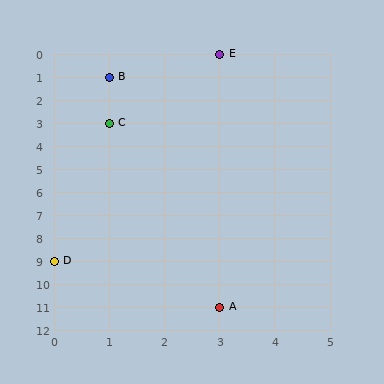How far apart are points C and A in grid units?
Points C and A are 2 columns and 8 rows apart (about 8.2 grid units diagonally).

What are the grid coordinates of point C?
Point C is at grid coordinates (1, 3).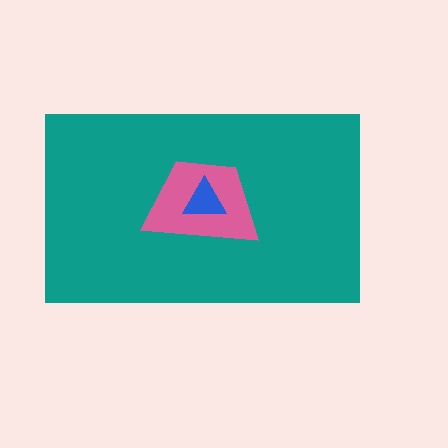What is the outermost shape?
The teal rectangle.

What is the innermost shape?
The blue triangle.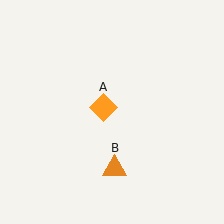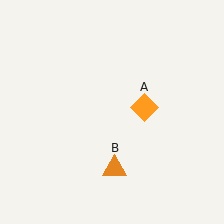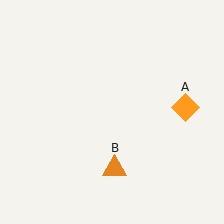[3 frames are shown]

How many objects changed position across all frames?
1 object changed position: orange diamond (object A).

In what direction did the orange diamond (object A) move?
The orange diamond (object A) moved right.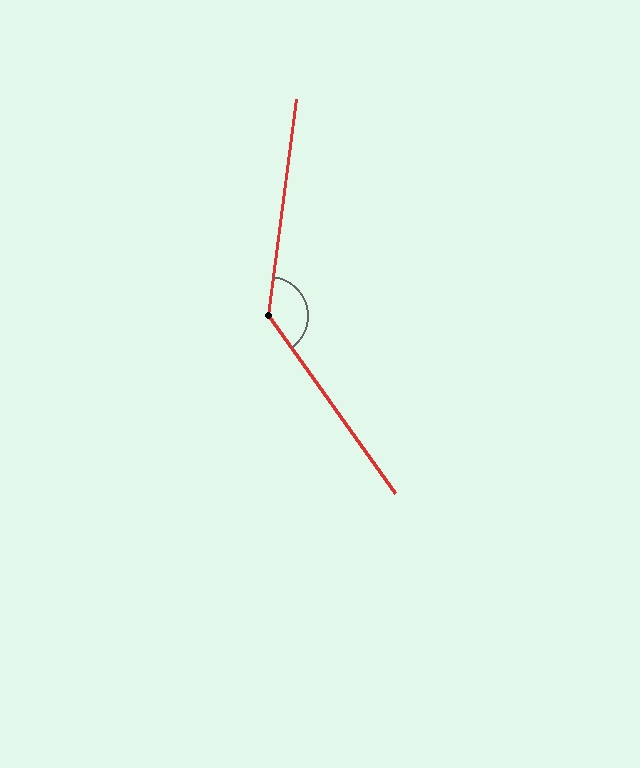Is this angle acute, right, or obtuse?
It is obtuse.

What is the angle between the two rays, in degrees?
Approximately 137 degrees.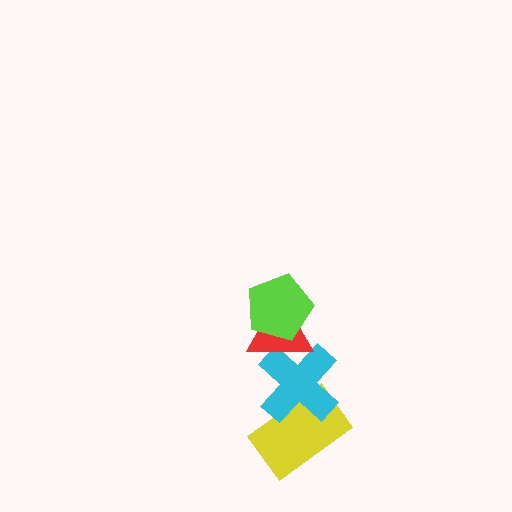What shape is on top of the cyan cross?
The red triangle is on top of the cyan cross.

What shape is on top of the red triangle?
The lime pentagon is on top of the red triangle.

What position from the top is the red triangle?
The red triangle is 2nd from the top.